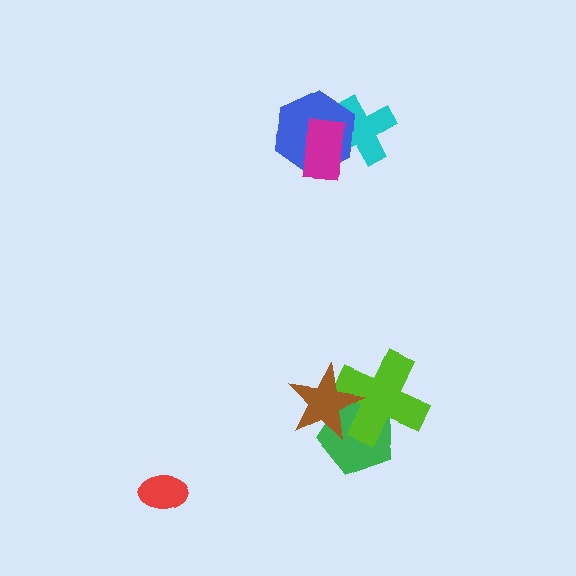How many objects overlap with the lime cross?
2 objects overlap with the lime cross.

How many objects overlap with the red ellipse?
0 objects overlap with the red ellipse.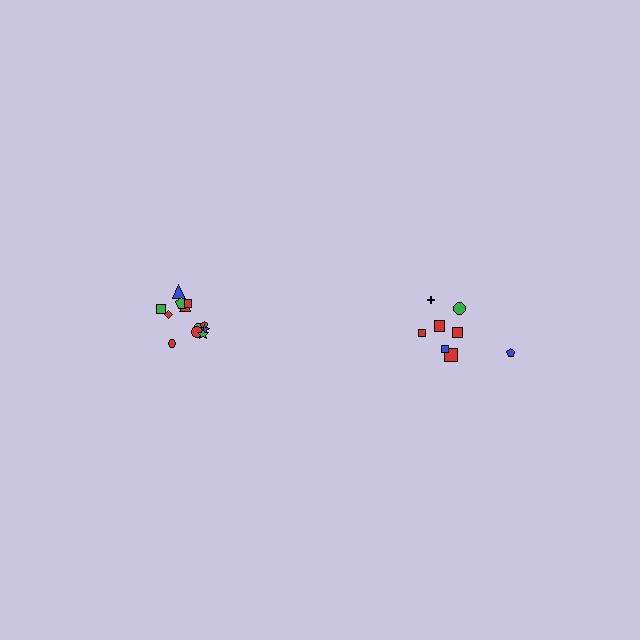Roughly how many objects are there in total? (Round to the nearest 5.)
Roughly 20 objects in total.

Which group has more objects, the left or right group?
The left group.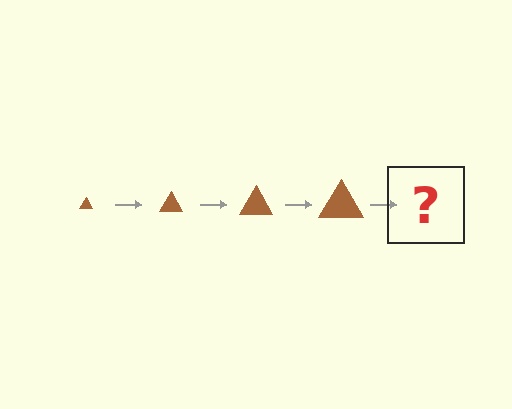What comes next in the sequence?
The next element should be a brown triangle, larger than the previous one.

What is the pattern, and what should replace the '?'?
The pattern is that the triangle gets progressively larger each step. The '?' should be a brown triangle, larger than the previous one.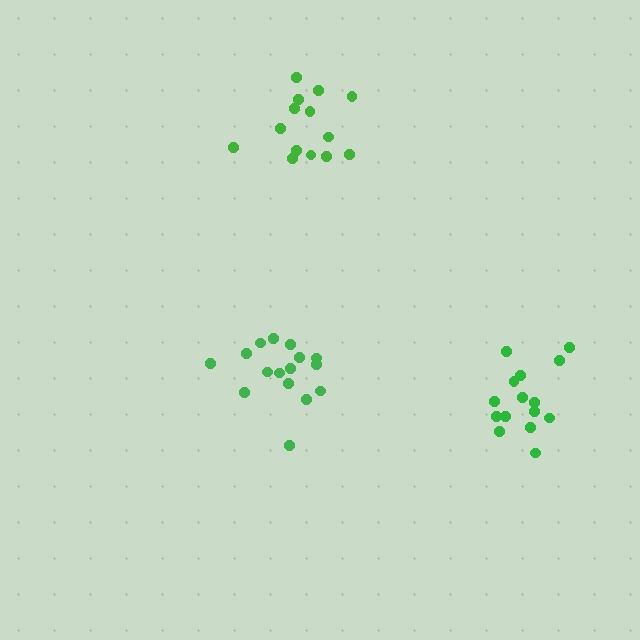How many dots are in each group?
Group 1: 16 dots, Group 2: 14 dots, Group 3: 15 dots (45 total).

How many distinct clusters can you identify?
There are 3 distinct clusters.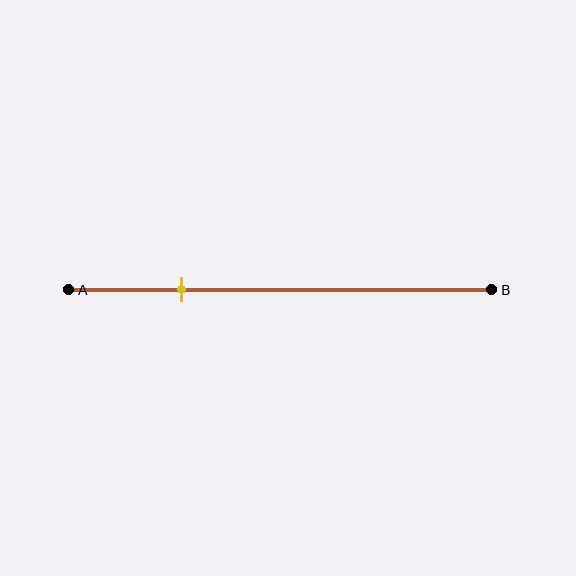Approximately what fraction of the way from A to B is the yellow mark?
The yellow mark is approximately 25% of the way from A to B.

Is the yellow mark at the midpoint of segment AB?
No, the mark is at about 25% from A, not at the 50% midpoint.